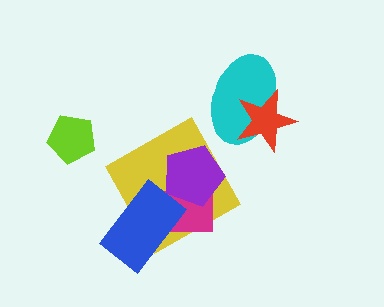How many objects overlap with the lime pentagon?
0 objects overlap with the lime pentagon.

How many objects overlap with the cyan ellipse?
1 object overlaps with the cyan ellipse.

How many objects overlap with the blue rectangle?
2 objects overlap with the blue rectangle.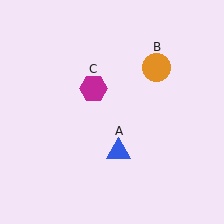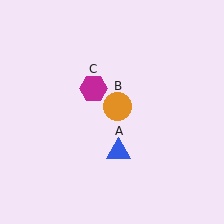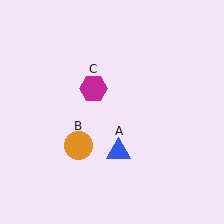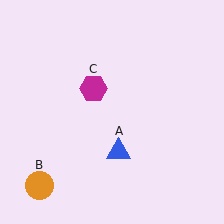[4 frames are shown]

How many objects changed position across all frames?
1 object changed position: orange circle (object B).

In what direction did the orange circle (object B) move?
The orange circle (object B) moved down and to the left.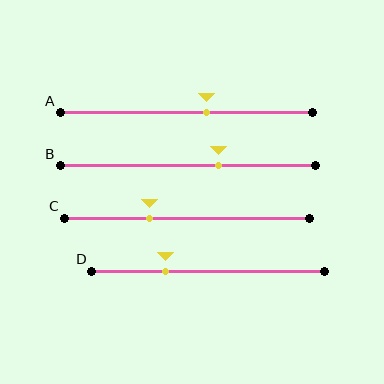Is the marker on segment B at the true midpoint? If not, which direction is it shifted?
No, the marker on segment B is shifted to the right by about 12% of the segment length.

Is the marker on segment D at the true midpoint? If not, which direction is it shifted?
No, the marker on segment D is shifted to the left by about 18% of the segment length.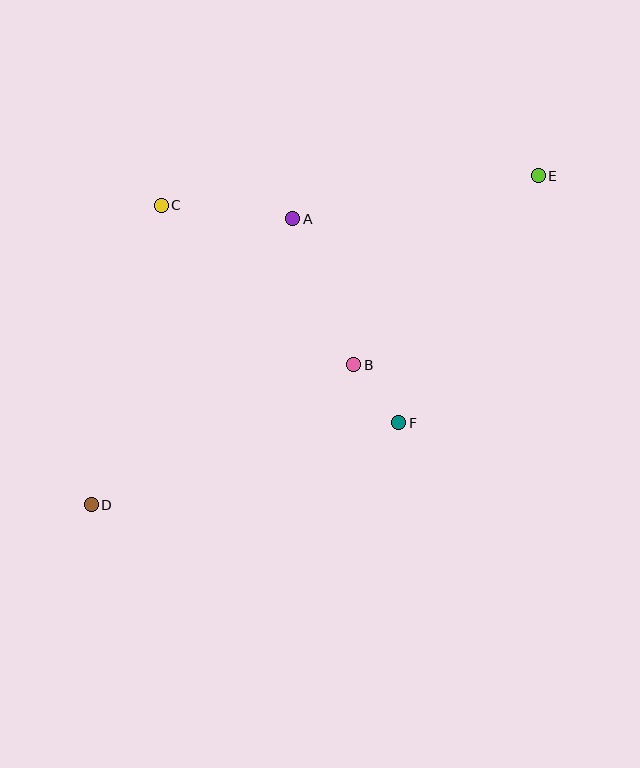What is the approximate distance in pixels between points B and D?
The distance between B and D is approximately 298 pixels.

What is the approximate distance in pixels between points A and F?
The distance between A and F is approximately 229 pixels.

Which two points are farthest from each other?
Points D and E are farthest from each other.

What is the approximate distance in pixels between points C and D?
The distance between C and D is approximately 308 pixels.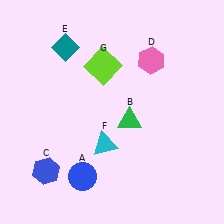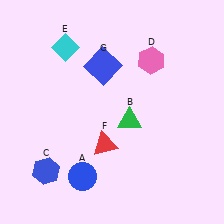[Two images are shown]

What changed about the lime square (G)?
In Image 1, G is lime. In Image 2, it changed to blue.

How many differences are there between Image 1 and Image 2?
There are 3 differences between the two images.